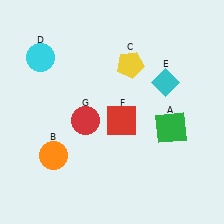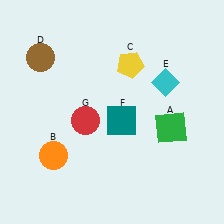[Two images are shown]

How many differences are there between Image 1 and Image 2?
There are 2 differences between the two images.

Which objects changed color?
D changed from cyan to brown. F changed from red to teal.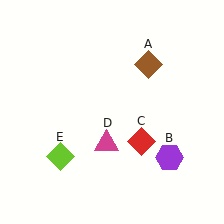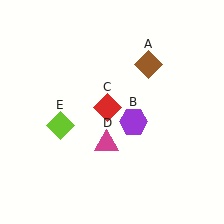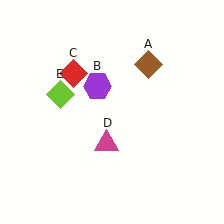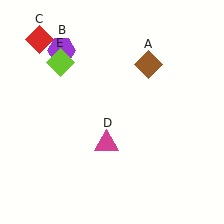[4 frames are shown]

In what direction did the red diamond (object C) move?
The red diamond (object C) moved up and to the left.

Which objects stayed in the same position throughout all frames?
Brown diamond (object A) and magenta triangle (object D) remained stationary.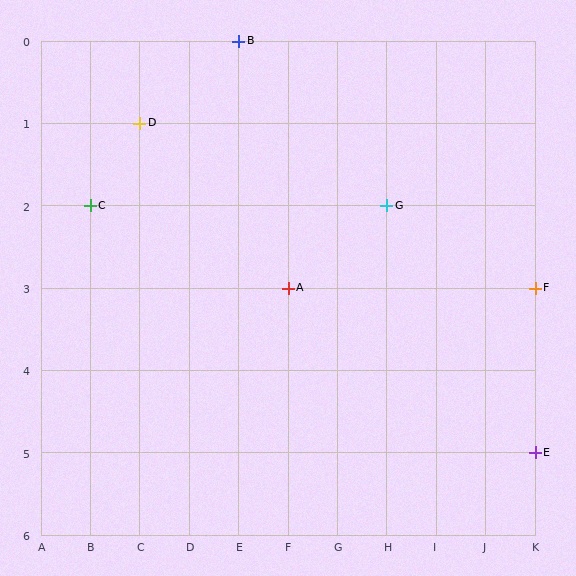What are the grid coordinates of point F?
Point F is at grid coordinates (K, 3).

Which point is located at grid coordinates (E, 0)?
Point B is at (E, 0).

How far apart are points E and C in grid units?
Points E and C are 9 columns and 3 rows apart (about 9.5 grid units diagonally).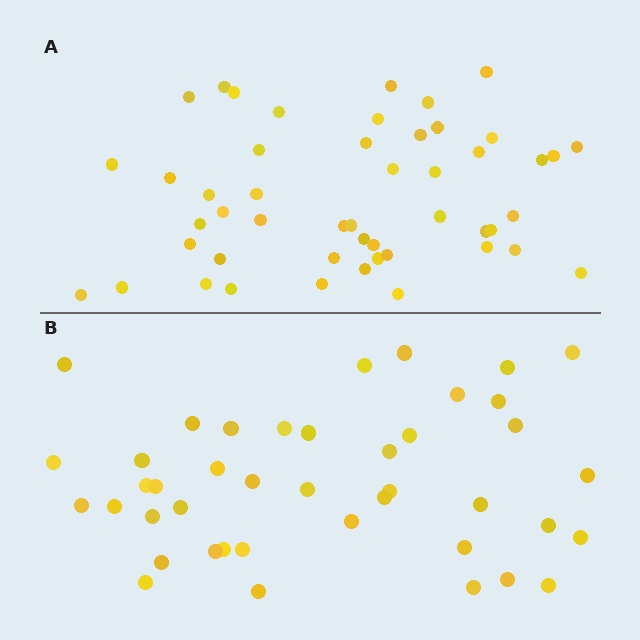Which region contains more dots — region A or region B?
Region A (the top region) has more dots.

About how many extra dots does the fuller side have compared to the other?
Region A has roughly 8 or so more dots than region B.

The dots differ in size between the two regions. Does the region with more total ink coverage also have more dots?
No. Region B has more total ink coverage because its dots are larger, but region A actually contains more individual dots. Total area can be misleading — the number of items is what matters here.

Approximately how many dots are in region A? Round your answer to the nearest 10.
About 50 dots. (The exact count is 49, which rounds to 50.)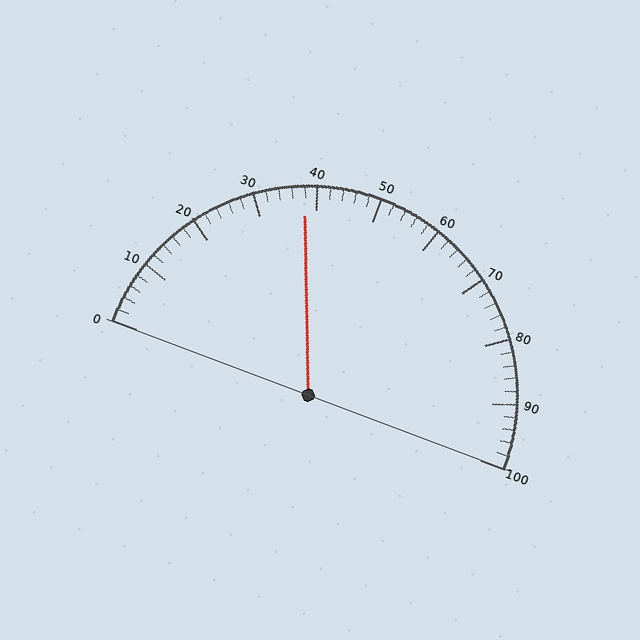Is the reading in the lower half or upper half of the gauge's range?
The reading is in the lower half of the range (0 to 100).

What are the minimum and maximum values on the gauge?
The gauge ranges from 0 to 100.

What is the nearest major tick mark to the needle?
The nearest major tick mark is 40.